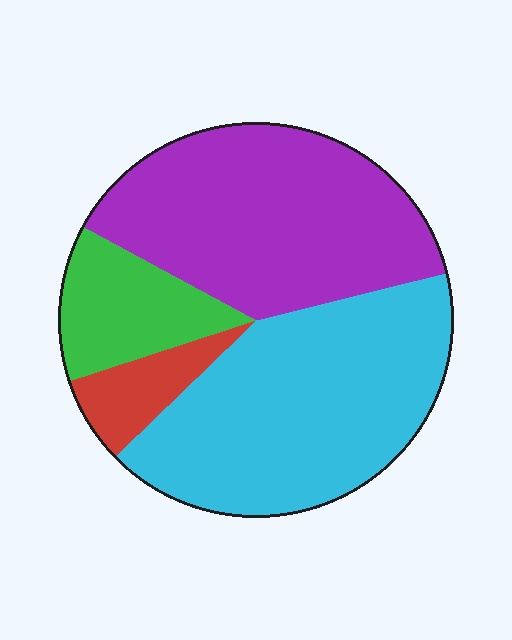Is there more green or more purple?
Purple.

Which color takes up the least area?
Red, at roughly 5%.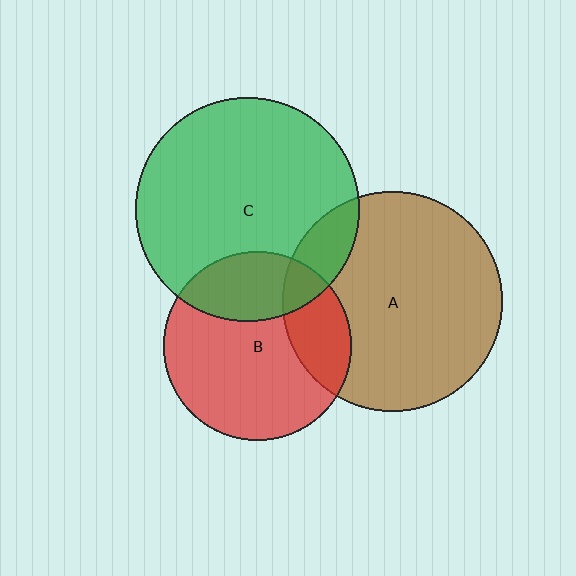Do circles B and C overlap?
Yes.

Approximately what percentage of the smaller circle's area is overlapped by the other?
Approximately 25%.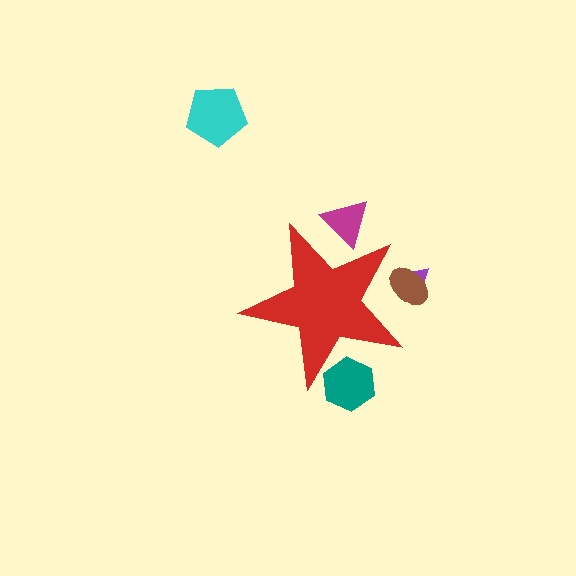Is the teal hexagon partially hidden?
Yes, the teal hexagon is partially hidden behind the red star.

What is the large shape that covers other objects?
A red star.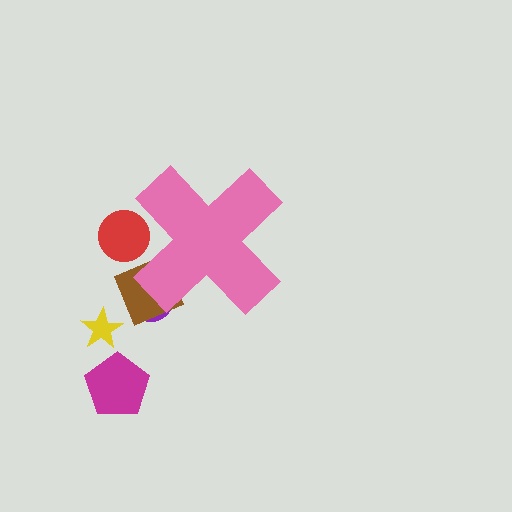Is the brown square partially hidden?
Yes, the brown square is partially hidden behind the pink cross.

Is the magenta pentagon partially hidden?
No, the magenta pentagon is fully visible.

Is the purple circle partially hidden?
Yes, the purple circle is partially hidden behind the pink cross.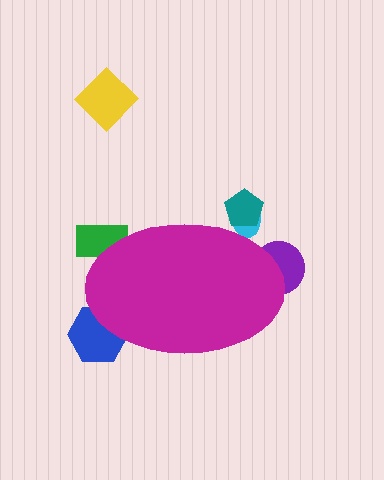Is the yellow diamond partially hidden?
No, the yellow diamond is fully visible.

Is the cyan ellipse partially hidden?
Yes, the cyan ellipse is partially hidden behind the magenta ellipse.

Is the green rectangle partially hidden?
Yes, the green rectangle is partially hidden behind the magenta ellipse.